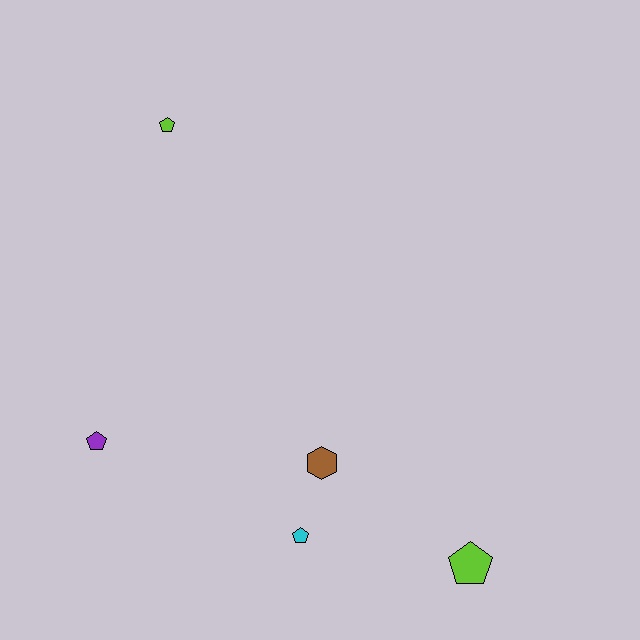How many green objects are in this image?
There are no green objects.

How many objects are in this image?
There are 5 objects.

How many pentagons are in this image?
There are 4 pentagons.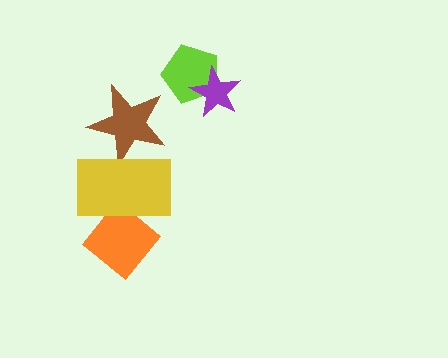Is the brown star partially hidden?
Yes, it is partially covered by another shape.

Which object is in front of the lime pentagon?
The purple star is in front of the lime pentagon.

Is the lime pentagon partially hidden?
Yes, it is partially covered by another shape.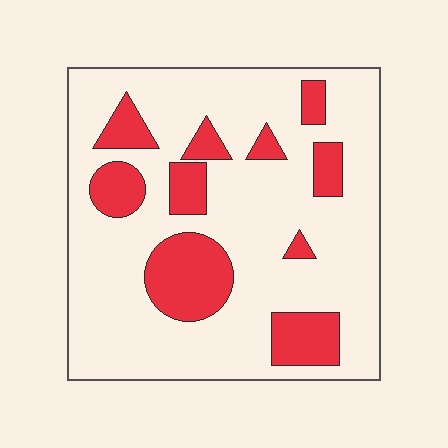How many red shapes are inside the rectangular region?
10.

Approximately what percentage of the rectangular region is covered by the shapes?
Approximately 20%.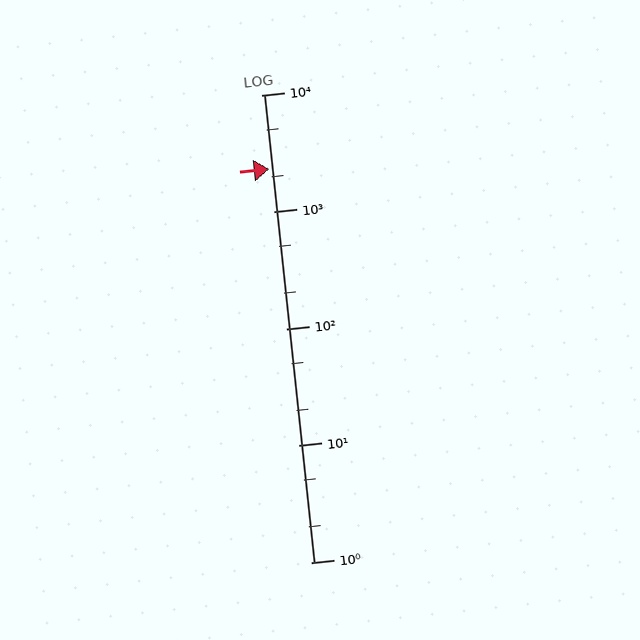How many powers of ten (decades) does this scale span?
The scale spans 4 decades, from 1 to 10000.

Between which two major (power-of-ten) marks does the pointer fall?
The pointer is between 1000 and 10000.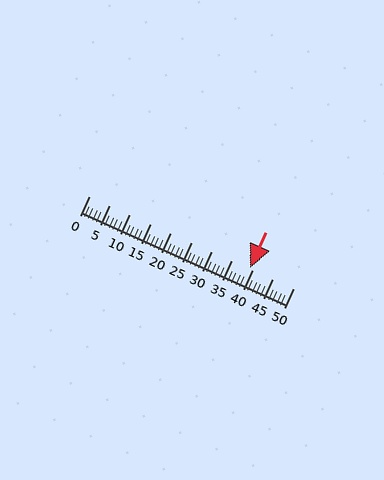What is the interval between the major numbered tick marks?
The major tick marks are spaced 5 units apart.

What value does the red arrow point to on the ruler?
The red arrow points to approximately 40.